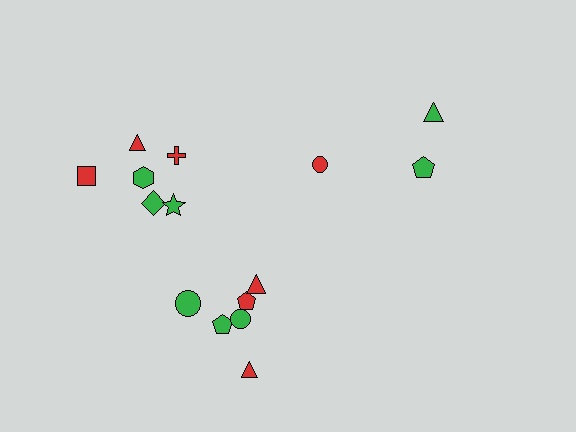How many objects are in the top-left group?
There are 6 objects.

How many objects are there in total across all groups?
There are 15 objects.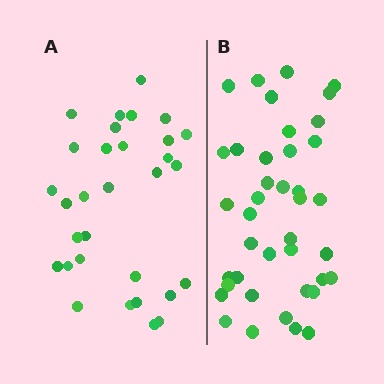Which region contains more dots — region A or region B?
Region B (the right region) has more dots.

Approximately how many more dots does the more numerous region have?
Region B has roughly 8 or so more dots than region A.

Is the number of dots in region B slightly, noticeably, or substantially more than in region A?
Region B has noticeably more, but not dramatically so. The ratio is roughly 1.3 to 1.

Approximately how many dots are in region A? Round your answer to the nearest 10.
About 30 dots. (The exact count is 31, which rounds to 30.)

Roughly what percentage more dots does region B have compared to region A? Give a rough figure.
About 30% more.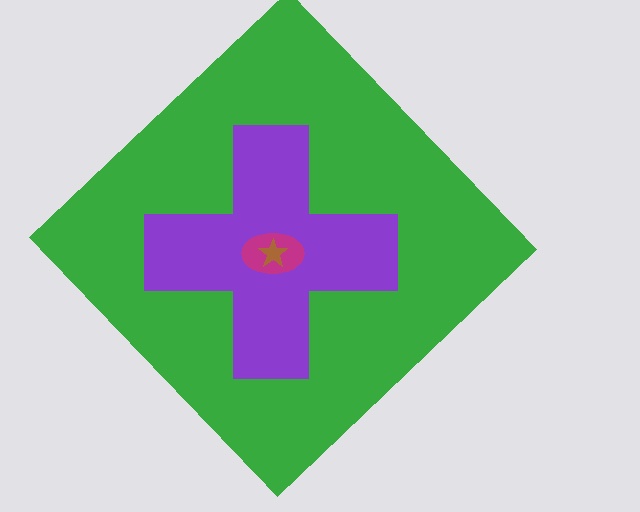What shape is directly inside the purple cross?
The magenta ellipse.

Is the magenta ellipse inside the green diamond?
Yes.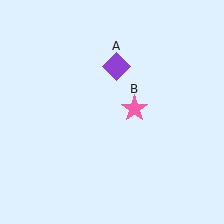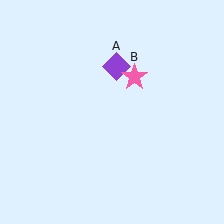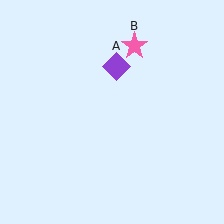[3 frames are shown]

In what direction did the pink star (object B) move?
The pink star (object B) moved up.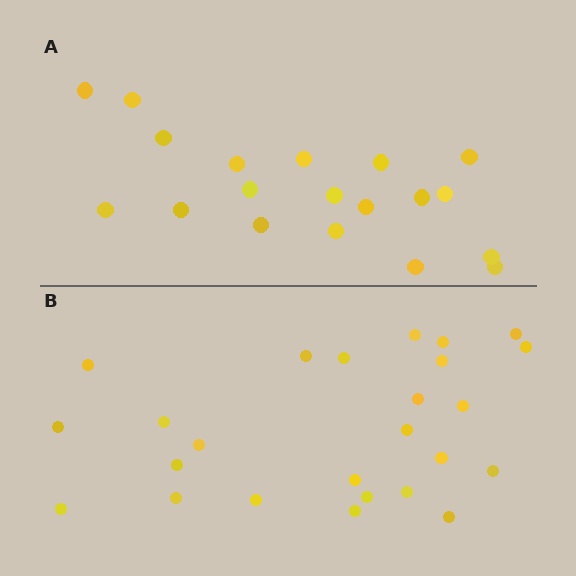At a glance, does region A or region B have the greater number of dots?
Region B (the bottom region) has more dots.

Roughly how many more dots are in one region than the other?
Region B has about 6 more dots than region A.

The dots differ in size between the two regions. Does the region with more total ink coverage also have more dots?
No. Region A has more total ink coverage because its dots are larger, but region B actually contains more individual dots. Total area can be misleading — the number of items is what matters here.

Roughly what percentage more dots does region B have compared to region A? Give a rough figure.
About 30% more.